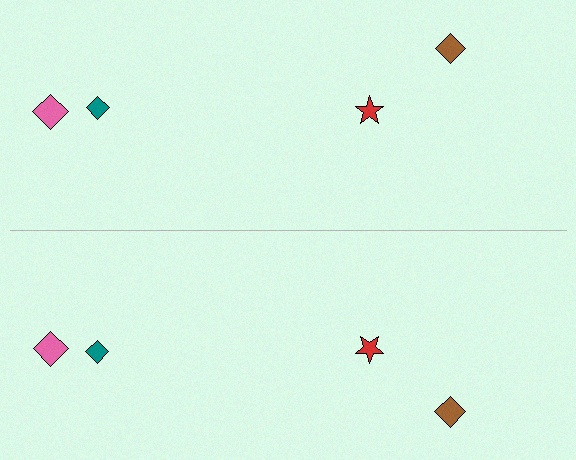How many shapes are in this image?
There are 8 shapes in this image.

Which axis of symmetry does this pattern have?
The pattern has a horizontal axis of symmetry running through the center of the image.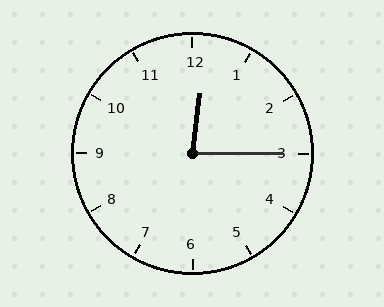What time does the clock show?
12:15.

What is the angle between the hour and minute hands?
Approximately 82 degrees.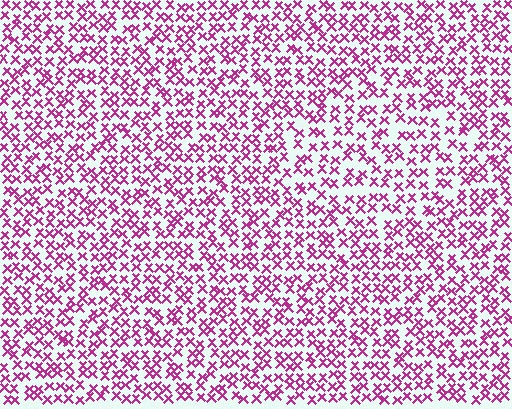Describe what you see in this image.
The image contains small magenta elements arranged at two different densities. A diamond-shaped region is visible where the elements are less densely packed than the surrounding area.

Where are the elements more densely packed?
The elements are more densely packed outside the diamond boundary.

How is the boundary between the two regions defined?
The boundary is defined by a change in element density (approximately 1.4x ratio). All elements are the same color, size, and shape.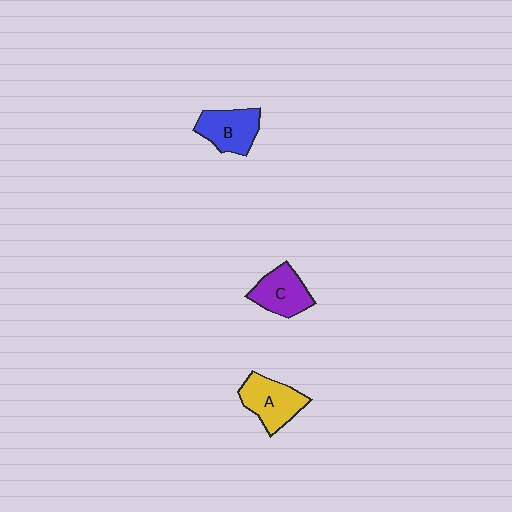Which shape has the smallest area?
Shape C (purple).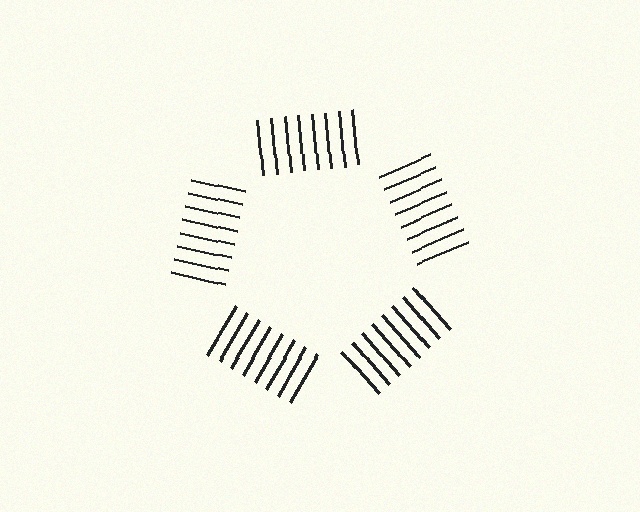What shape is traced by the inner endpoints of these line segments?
An illusory pentagon — the line segments terminate on its edges but no continuous stroke is drawn.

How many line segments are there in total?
40 — 8 along each of the 5 edges.